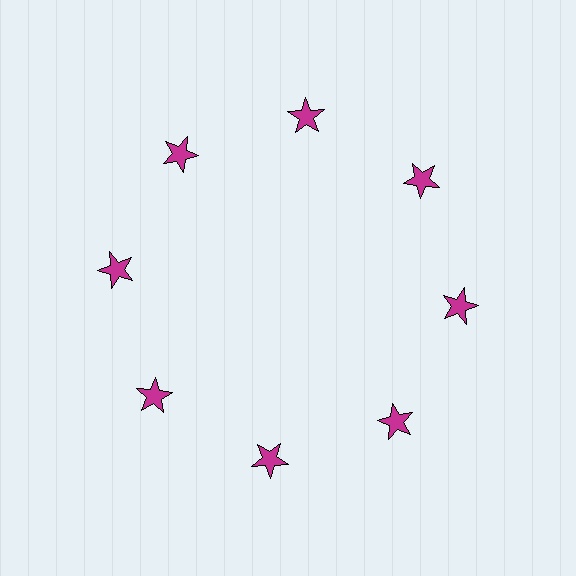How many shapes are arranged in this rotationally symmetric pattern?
There are 8 shapes, arranged in 8 groups of 1.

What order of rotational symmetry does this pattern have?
This pattern has 8-fold rotational symmetry.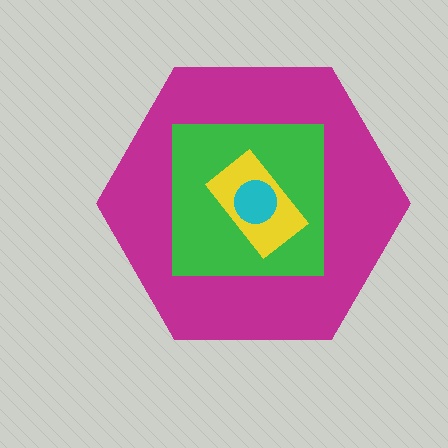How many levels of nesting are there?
4.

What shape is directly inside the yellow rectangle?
The cyan circle.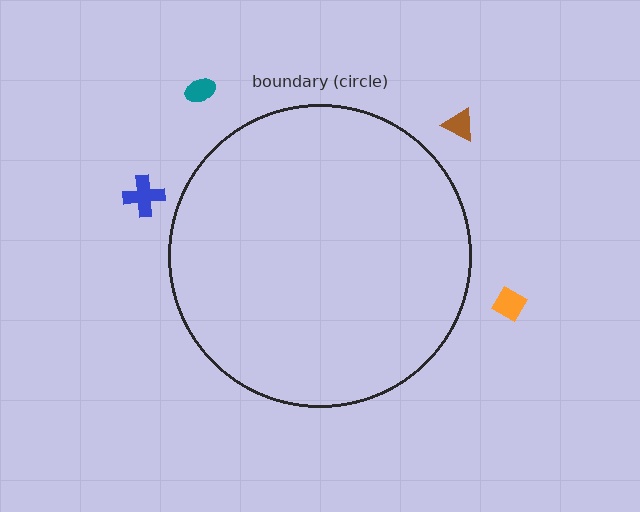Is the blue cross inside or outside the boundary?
Outside.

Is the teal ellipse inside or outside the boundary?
Outside.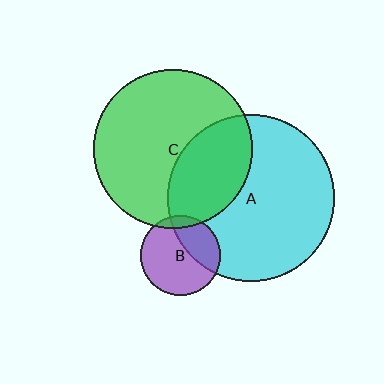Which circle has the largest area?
Circle A (cyan).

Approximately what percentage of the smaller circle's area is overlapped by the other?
Approximately 10%.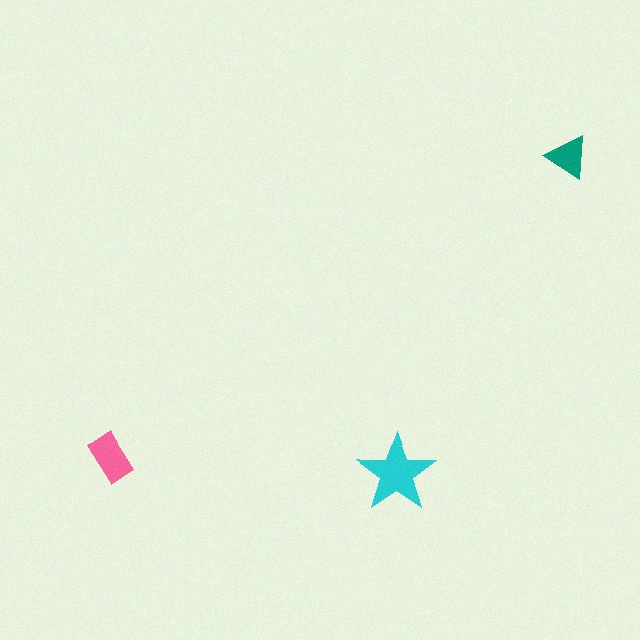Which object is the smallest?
The teal triangle.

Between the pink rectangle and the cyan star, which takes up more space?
The cyan star.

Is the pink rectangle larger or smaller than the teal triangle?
Larger.